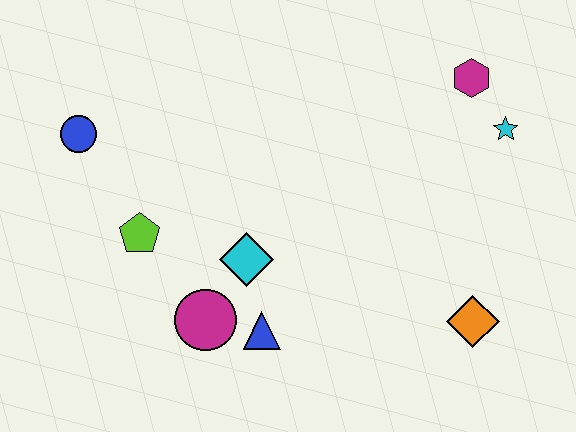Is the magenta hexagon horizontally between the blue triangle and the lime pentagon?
No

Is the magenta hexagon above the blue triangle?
Yes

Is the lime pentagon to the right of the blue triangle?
No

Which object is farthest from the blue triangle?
The magenta hexagon is farthest from the blue triangle.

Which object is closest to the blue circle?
The lime pentagon is closest to the blue circle.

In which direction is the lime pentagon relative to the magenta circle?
The lime pentagon is above the magenta circle.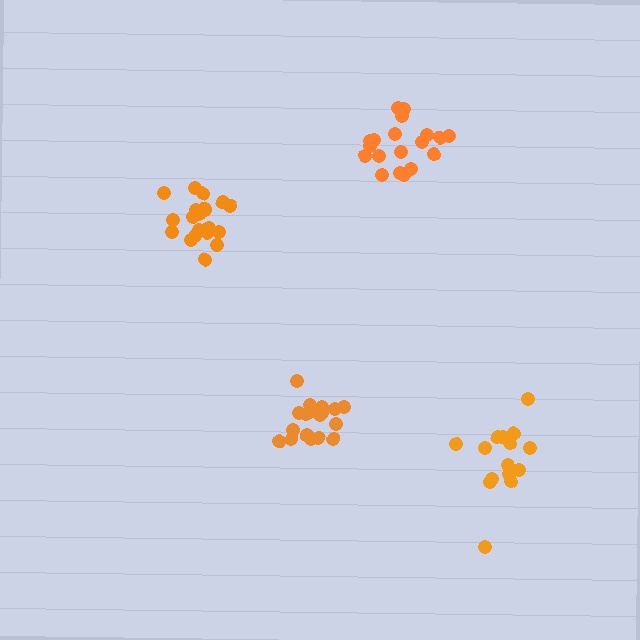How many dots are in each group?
Group 1: 19 dots, Group 2: 19 dots, Group 3: 15 dots, Group 4: 19 dots (72 total).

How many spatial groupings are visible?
There are 4 spatial groupings.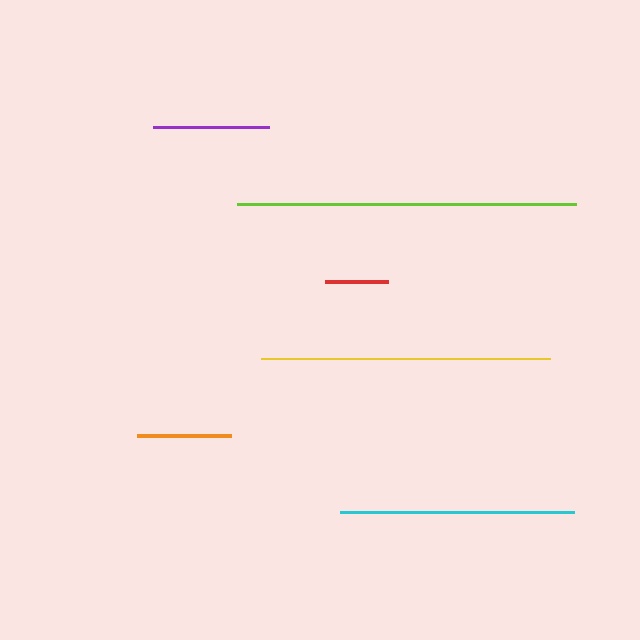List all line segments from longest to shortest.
From longest to shortest: lime, yellow, cyan, purple, orange, red.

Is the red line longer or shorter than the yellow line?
The yellow line is longer than the red line.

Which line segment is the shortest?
The red line is the shortest at approximately 63 pixels.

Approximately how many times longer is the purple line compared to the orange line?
The purple line is approximately 1.2 times the length of the orange line.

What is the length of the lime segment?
The lime segment is approximately 339 pixels long.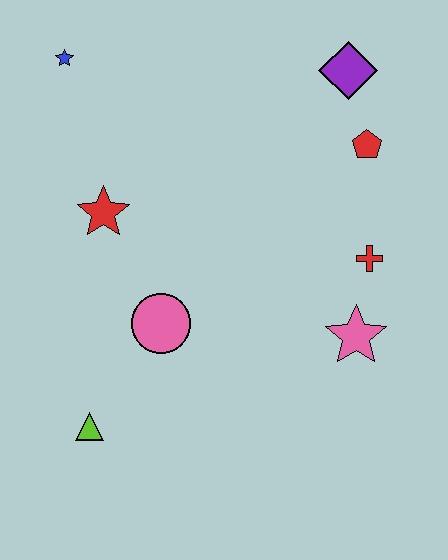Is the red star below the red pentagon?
Yes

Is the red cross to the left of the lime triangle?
No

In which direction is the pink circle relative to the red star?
The pink circle is below the red star.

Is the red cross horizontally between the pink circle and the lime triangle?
No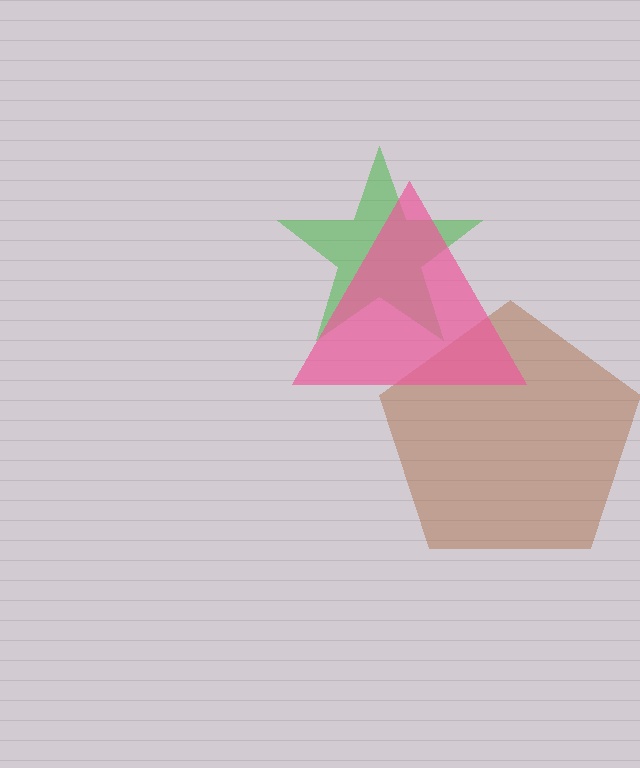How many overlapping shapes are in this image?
There are 3 overlapping shapes in the image.